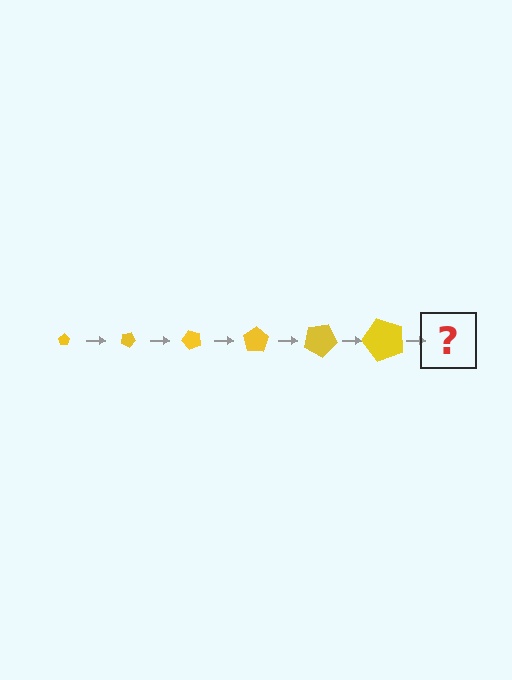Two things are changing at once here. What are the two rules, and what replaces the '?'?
The two rules are that the pentagon grows larger each step and it rotates 25 degrees each step. The '?' should be a pentagon, larger than the previous one and rotated 150 degrees from the start.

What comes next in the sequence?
The next element should be a pentagon, larger than the previous one and rotated 150 degrees from the start.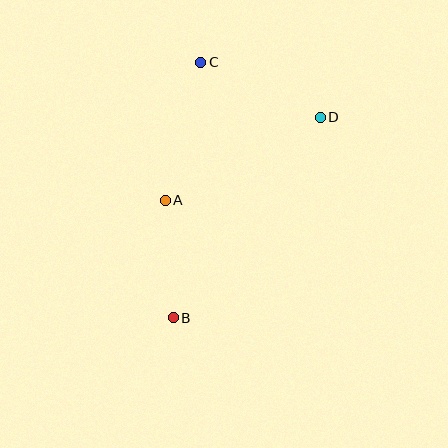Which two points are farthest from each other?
Points B and C are farthest from each other.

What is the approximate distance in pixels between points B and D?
The distance between B and D is approximately 248 pixels.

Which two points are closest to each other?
Points A and B are closest to each other.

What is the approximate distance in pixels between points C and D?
The distance between C and D is approximately 131 pixels.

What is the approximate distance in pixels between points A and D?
The distance between A and D is approximately 175 pixels.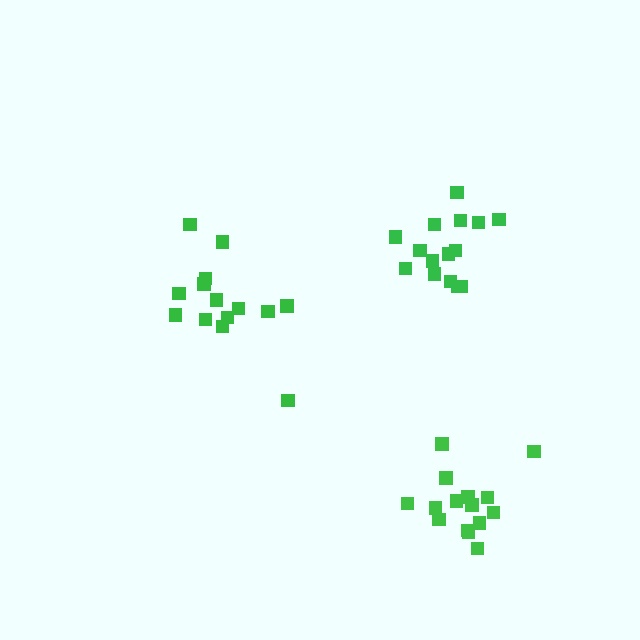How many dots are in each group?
Group 1: 15 dots, Group 2: 15 dots, Group 3: 15 dots (45 total).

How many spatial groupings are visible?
There are 3 spatial groupings.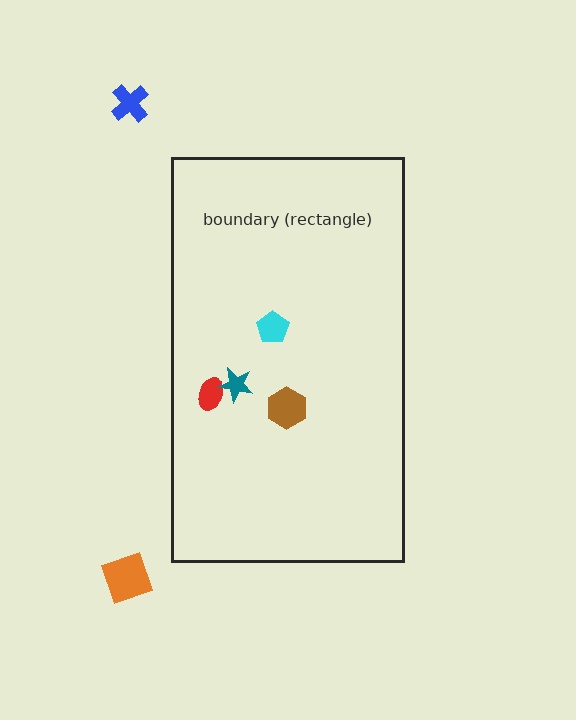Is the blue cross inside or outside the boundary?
Outside.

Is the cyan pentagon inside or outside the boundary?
Inside.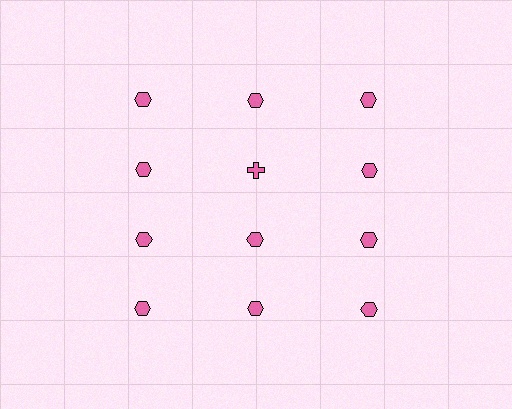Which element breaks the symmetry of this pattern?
The pink cross in the second row, second from left column breaks the symmetry. All other shapes are pink hexagons.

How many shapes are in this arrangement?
There are 12 shapes arranged in a grid pattern.